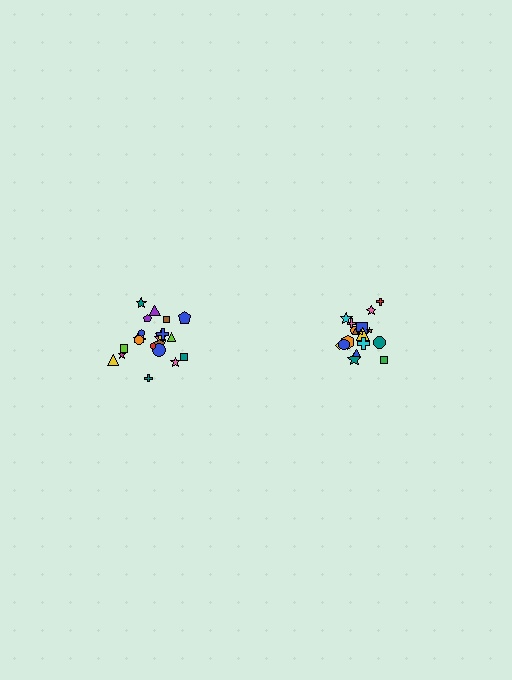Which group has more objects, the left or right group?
The left group.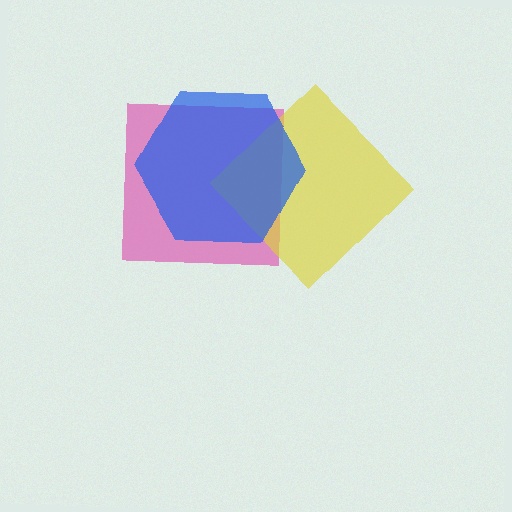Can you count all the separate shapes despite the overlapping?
Yes, there are 3 separate shapes.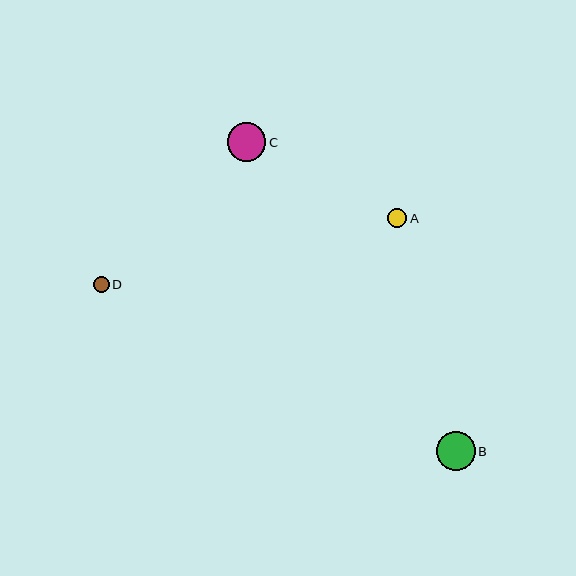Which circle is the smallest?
Circle D is the smallest with a size of approximately 16 pixels.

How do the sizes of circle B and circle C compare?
Circle B and circle C are approximately the same size.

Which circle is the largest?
Circle B is the largest with a size of approximately 39 pixels.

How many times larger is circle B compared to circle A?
Circle B is approximately 2.0 times the size of circle A.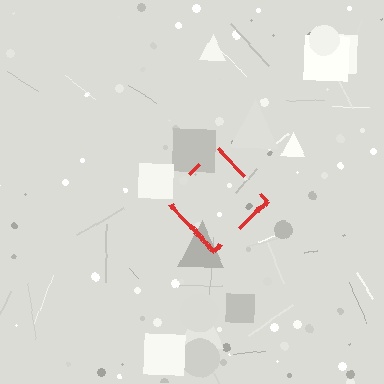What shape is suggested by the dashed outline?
The dashed outline suggests a diamond.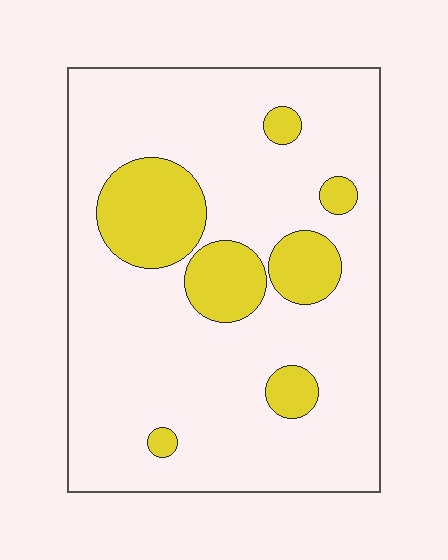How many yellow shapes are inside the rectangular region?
7.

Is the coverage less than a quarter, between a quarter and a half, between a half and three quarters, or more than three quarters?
Less than a quarter.